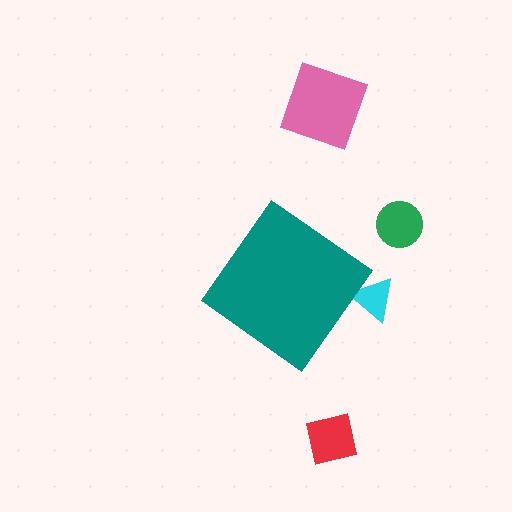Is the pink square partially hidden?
No, the pink square is fully visible.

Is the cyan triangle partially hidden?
Yes, the cyan triangle is partially hidden behind the teal diamond.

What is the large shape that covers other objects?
A teal diamond.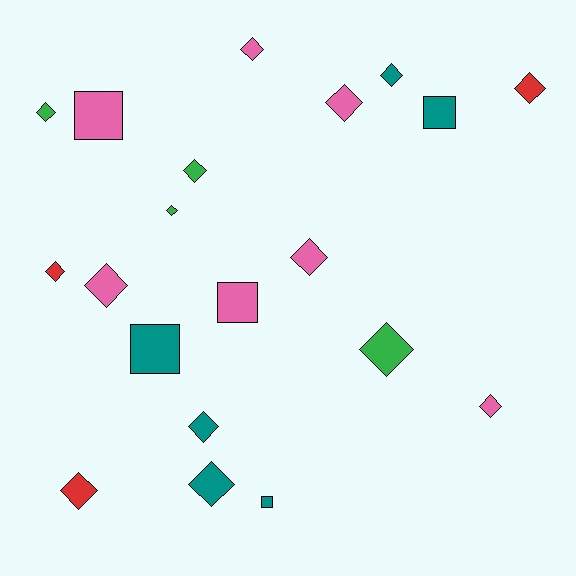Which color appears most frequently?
Pink, with 7 objects.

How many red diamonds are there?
There are 3 red diamonds.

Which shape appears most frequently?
Diamond, with 15 objects.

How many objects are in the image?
There are 20 objects.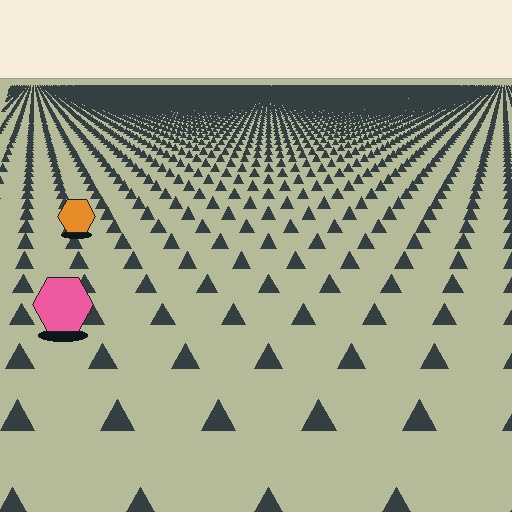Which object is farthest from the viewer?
The orange hexagon is farthest from the viewer. It appears smaller and the ground texture around it is denser.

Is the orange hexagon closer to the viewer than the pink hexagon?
No. The pink hexagon is closer — you can tell from the texture gradient: the ground texture is coarser near it.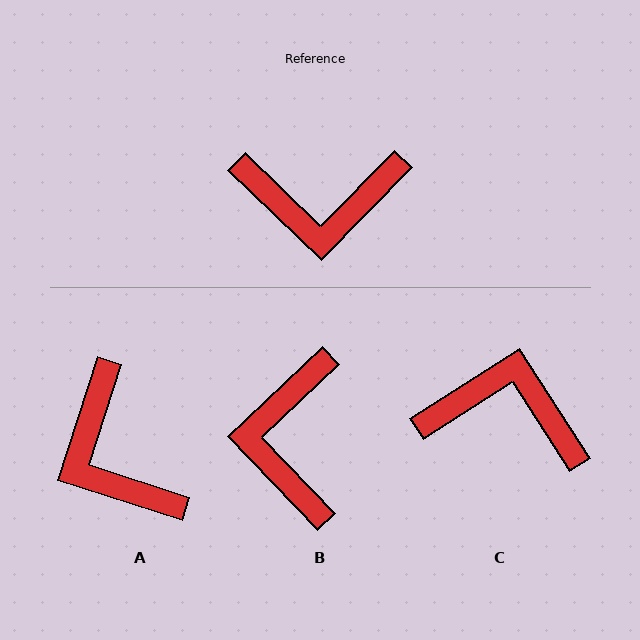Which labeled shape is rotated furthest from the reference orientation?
C, about 167 degrees away.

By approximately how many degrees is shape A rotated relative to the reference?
Approximately 64 degrees clockwise.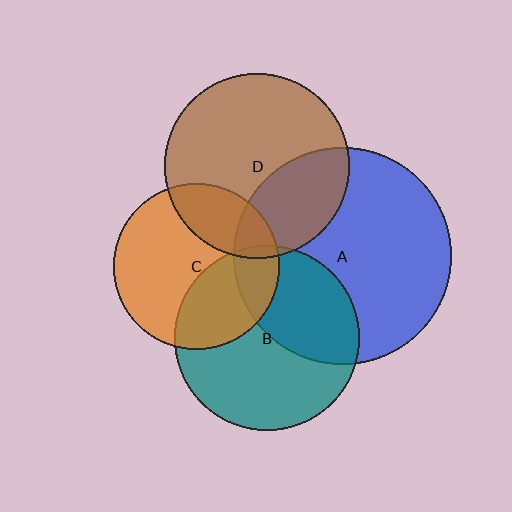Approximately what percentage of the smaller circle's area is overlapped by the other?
Approximately 5%.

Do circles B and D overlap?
Yes.